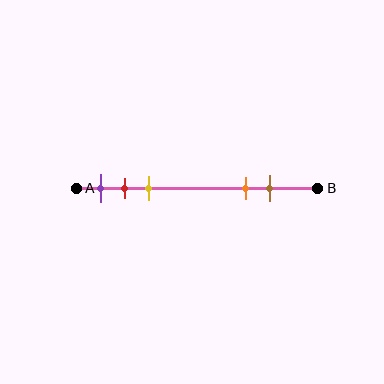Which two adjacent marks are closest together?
The red and yellow marks are the closest adjacent pair.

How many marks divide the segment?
There are 5 marks dividing the segment.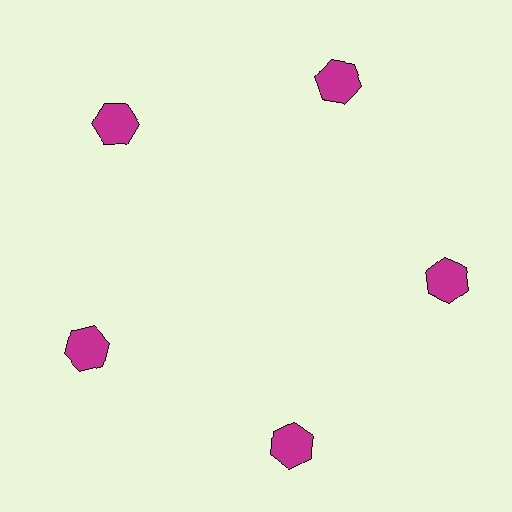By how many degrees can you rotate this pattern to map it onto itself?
The pattern maps onto itself every 72 degrees of rotation.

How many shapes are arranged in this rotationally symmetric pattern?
There are 5 shapes, arranged in 5 groups of 1.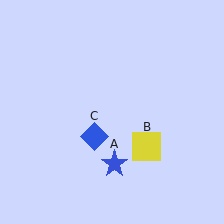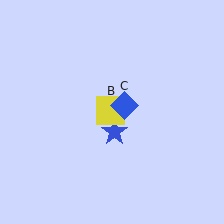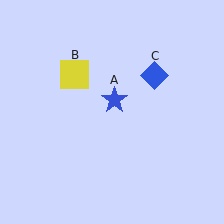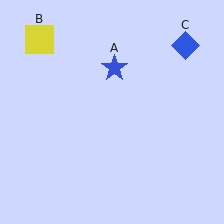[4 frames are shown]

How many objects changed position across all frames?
3 objects changed position: blue star (object A), yellow square (object B), blue diamond (object C).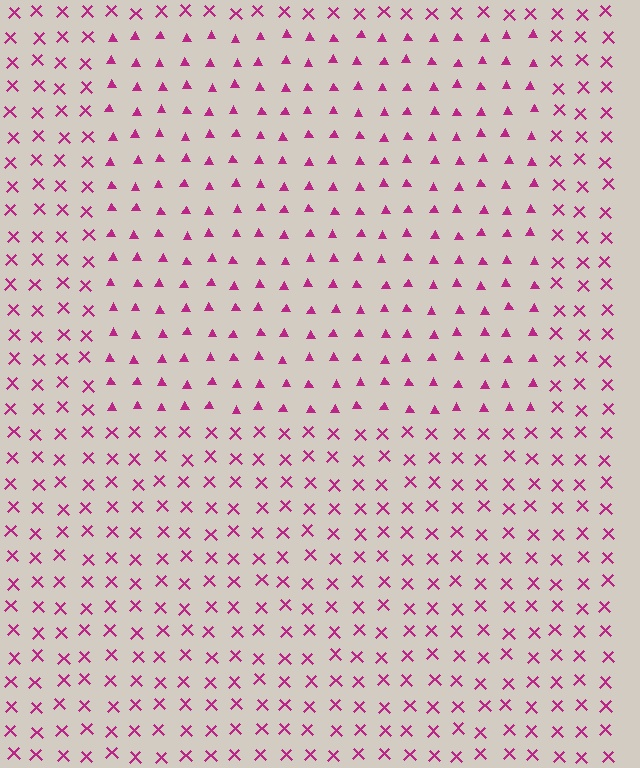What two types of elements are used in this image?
The image uses triangles inside the rectangle region and X marks outside it.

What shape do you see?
I see a rectangle.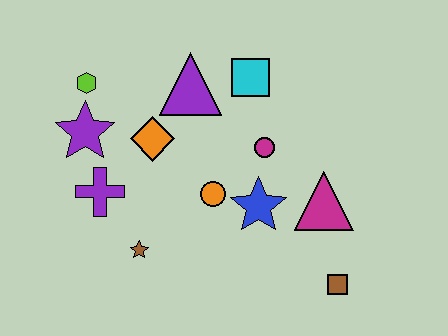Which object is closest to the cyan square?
The purple triangle is closest to the cyan square.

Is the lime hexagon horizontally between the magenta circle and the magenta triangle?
No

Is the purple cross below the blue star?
No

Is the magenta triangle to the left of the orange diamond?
No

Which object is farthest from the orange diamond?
The brown square is farthest from the orange diamond.